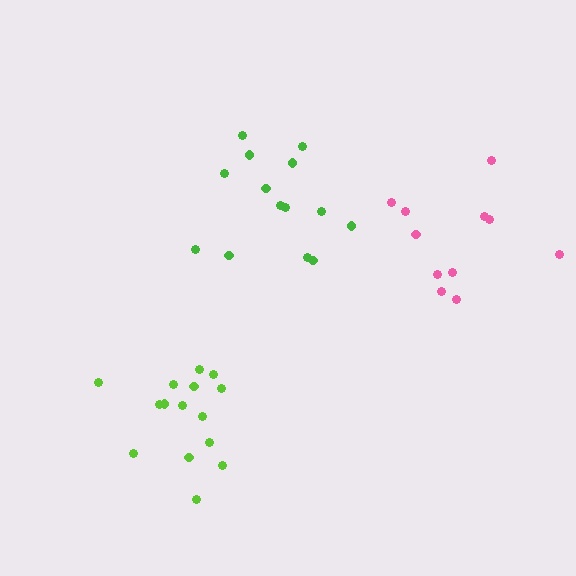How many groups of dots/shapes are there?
There are 3 groups.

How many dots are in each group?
Group 1: 11 dots, Group 2: 15 dots, Group 3: 14 dots (40 total).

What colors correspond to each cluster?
The clusters are colored: pink, lime, green.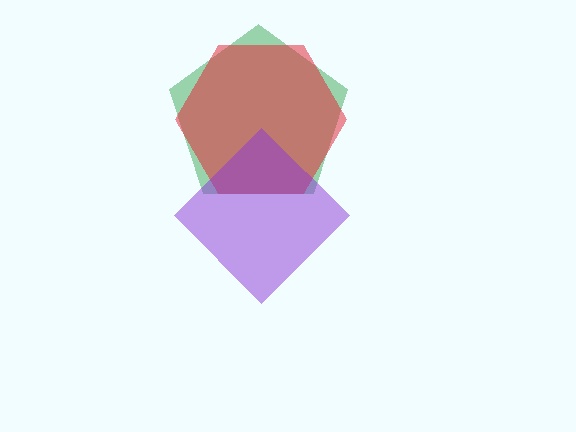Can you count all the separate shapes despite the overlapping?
Yes, there are 3 separate shapes.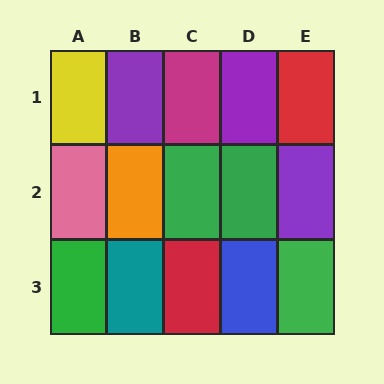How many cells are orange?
1 cell is orange.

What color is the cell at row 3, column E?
Green.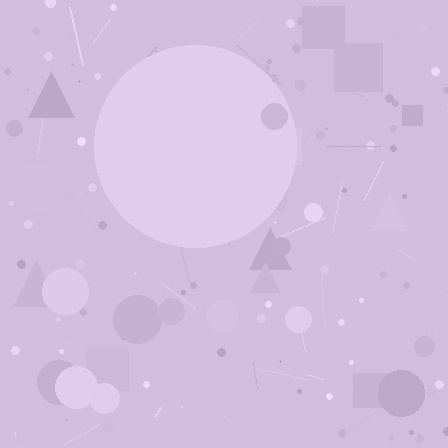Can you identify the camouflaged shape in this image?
The camouflaged shape is a circle.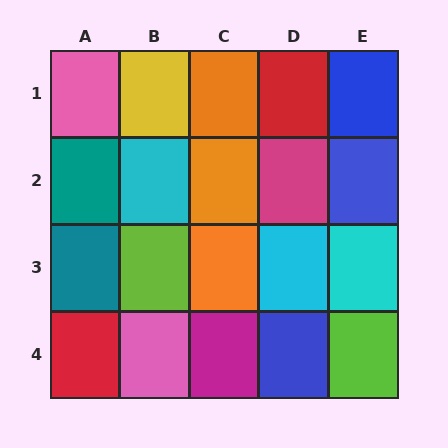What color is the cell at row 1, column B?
Yellow.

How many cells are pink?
2 cells are pink.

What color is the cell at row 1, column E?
Blue.